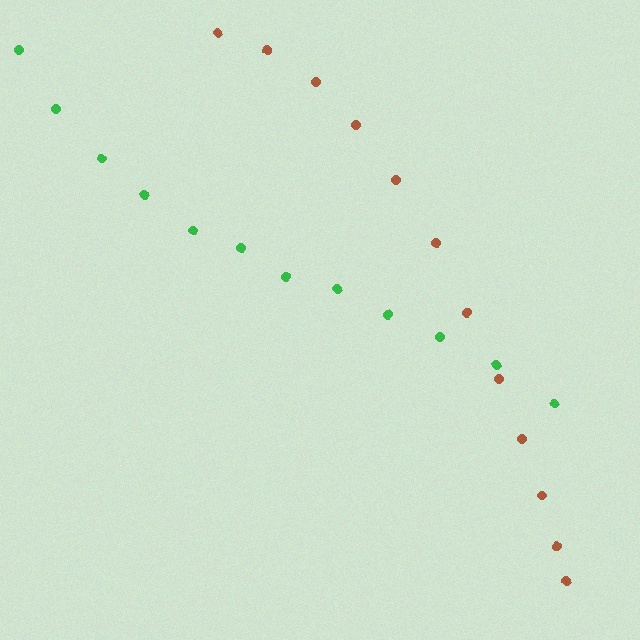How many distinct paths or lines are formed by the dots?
There are 2 distinct paths.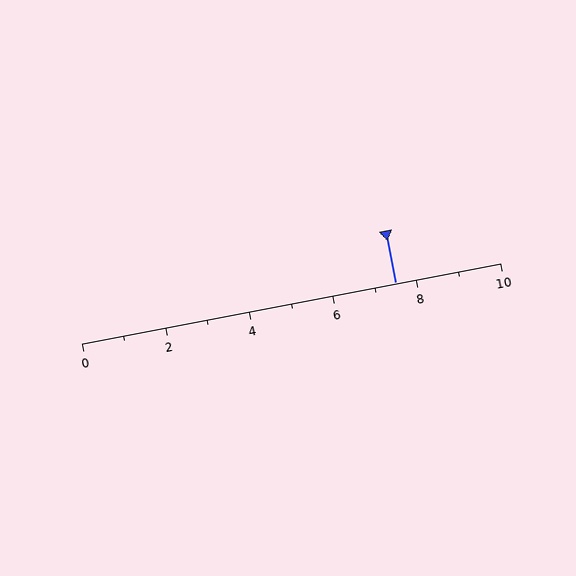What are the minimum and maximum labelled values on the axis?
The axis runs from 0 to 10.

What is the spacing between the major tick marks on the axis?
The major ticks are spaced 2 apart.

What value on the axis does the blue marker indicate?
The marker indicates approximately 7.5.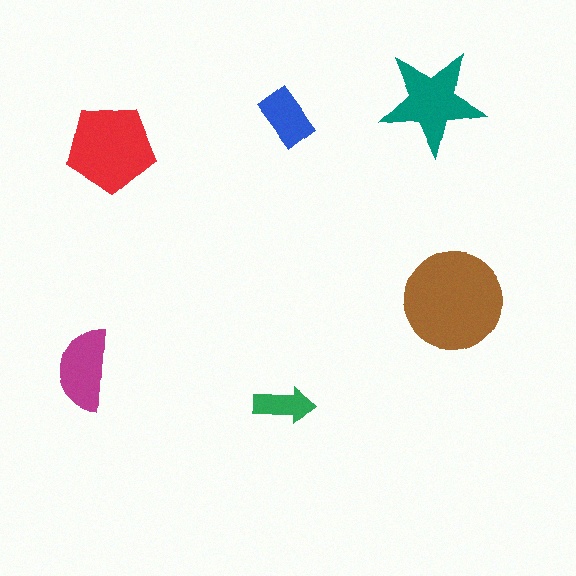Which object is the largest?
The brown circle.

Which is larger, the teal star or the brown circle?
The brown circle.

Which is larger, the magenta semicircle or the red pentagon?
The red pentagon.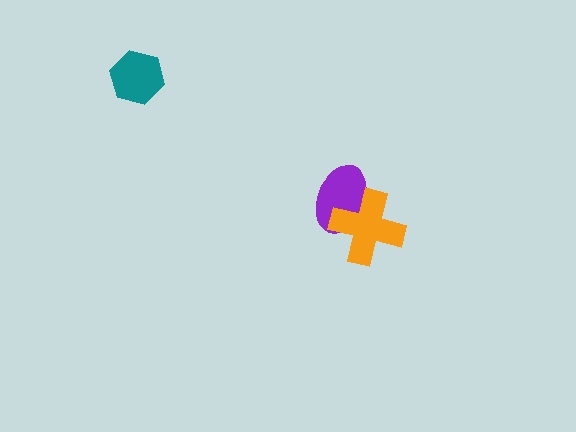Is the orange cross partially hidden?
No, no other shape covers it.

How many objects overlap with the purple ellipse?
1 object overlaps with the purple ellipse.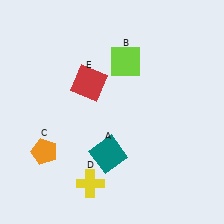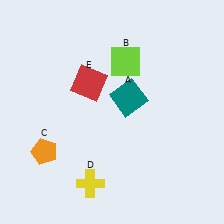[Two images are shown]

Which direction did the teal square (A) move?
The teal square (A) moved up.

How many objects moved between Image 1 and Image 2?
1 object moved between the two images.